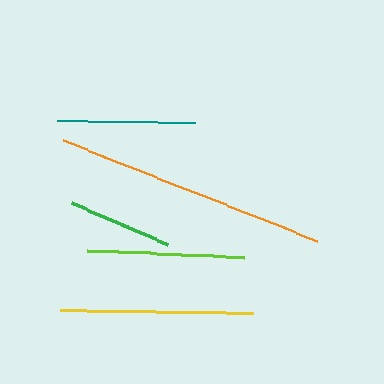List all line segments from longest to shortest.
From longest to shortest: orange, yellow, lime, teal, green.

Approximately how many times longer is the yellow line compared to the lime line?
The yellow line is approximately 1.2 times the length of the lime line.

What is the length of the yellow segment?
The yellow segment is approximately 193 pixels long.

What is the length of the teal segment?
The teal segment is approximately 138 pixels long.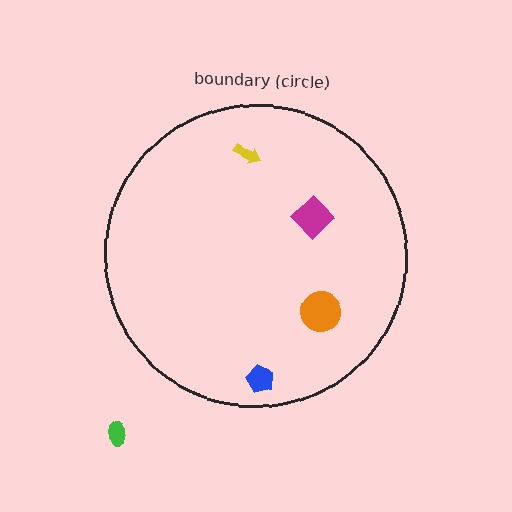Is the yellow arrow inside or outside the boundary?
Inside.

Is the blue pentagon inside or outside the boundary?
Inside.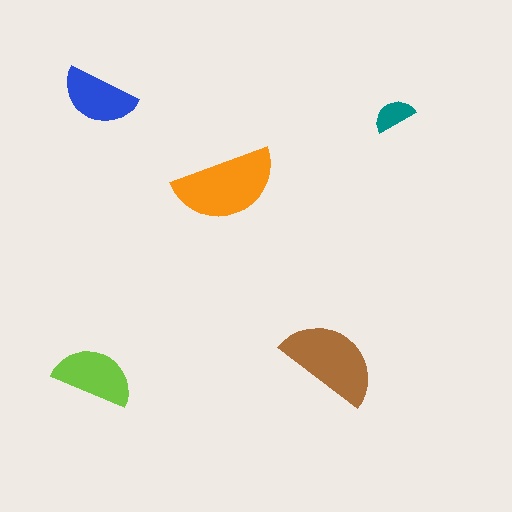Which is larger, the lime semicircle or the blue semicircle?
The lime one.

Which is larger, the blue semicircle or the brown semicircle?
The brown one.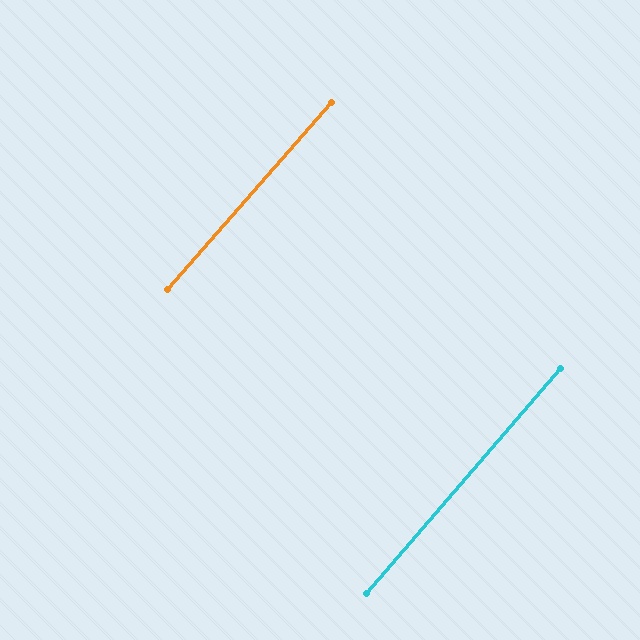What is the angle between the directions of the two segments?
Approximately 0 degrees.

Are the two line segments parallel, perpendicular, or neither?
Parallel — their directions differ by only 0.4°.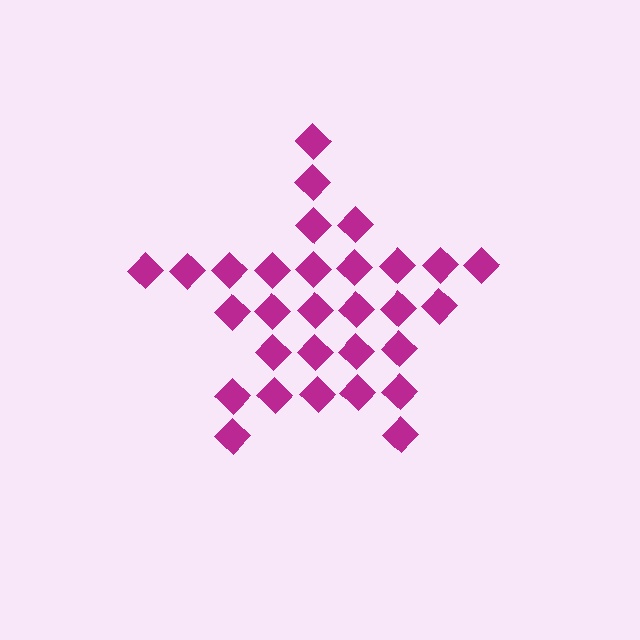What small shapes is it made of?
It is made of small diamonds.